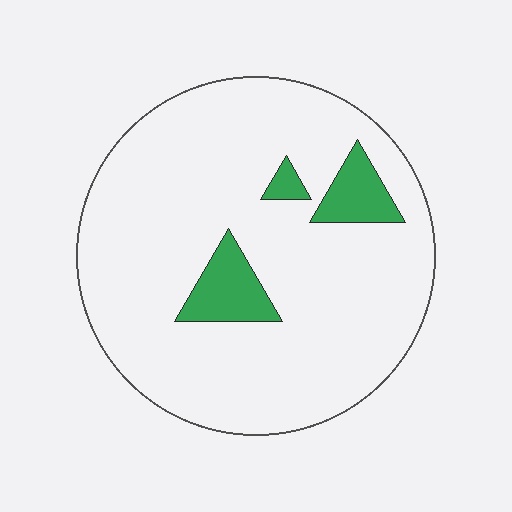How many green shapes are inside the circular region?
3.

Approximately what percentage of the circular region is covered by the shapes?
Approximately 10%.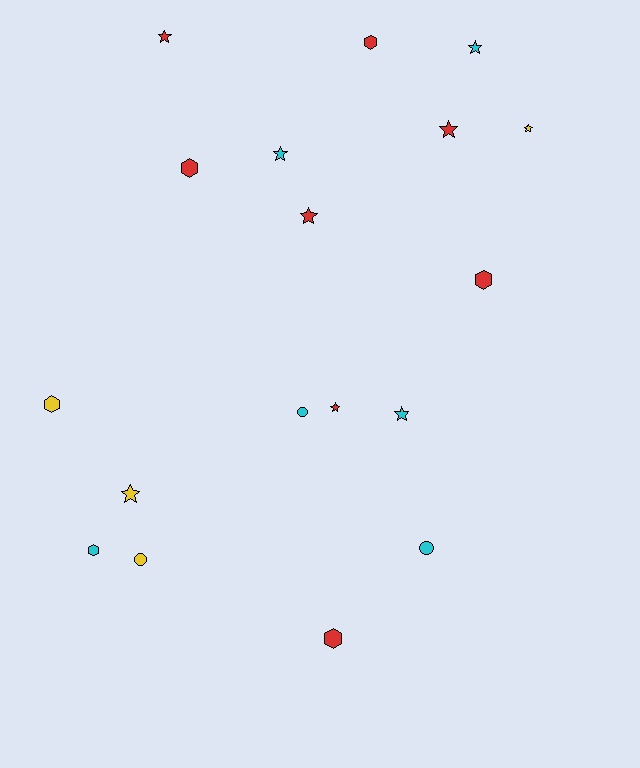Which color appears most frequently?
Red, with 8 objects.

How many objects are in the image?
There are 18 objects.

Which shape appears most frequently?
Star, with 9 objects.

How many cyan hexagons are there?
There is 1 cyan hexagon.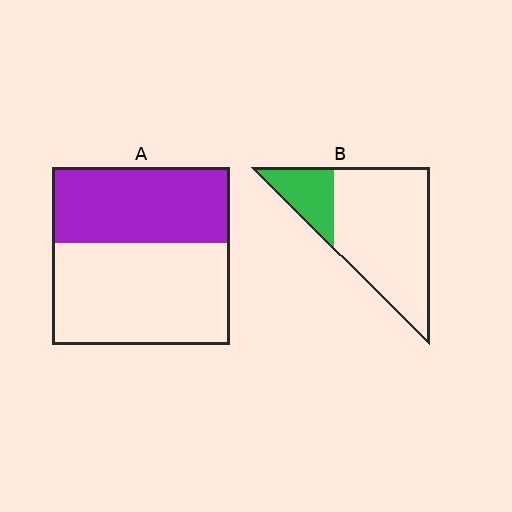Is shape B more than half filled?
No.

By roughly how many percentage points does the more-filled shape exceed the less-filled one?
By roughly 20 percentage points (A over B).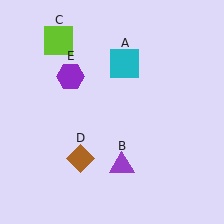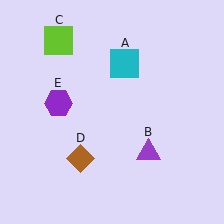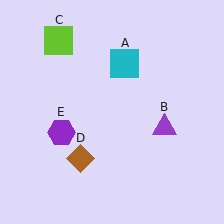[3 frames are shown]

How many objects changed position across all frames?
2 objects changed position: purple triangle (object B), purple hexagon (object E).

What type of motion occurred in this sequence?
The purple triangle (object B), purple hexagon (object E) rotated counterclockwise around the center of the scene.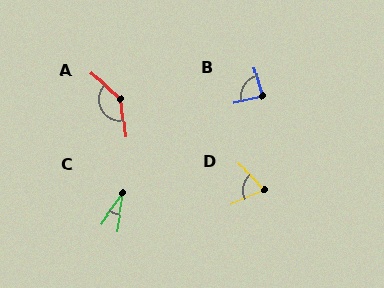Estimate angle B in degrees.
Approximately 88 degrees.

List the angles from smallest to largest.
C (27°), D (71°), B (88°), A (140°).